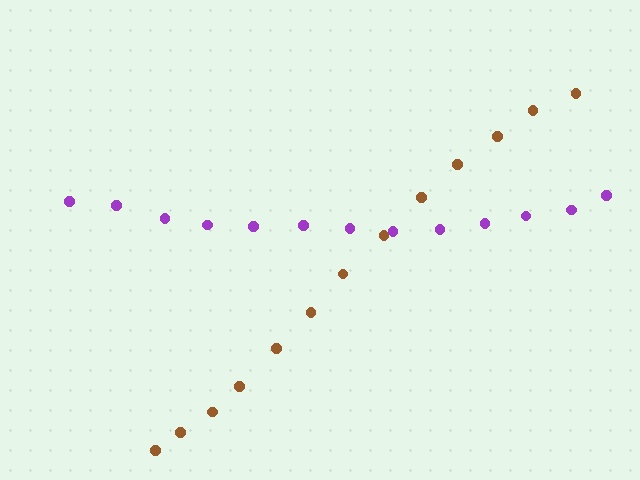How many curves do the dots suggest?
There are 2 distinct paths.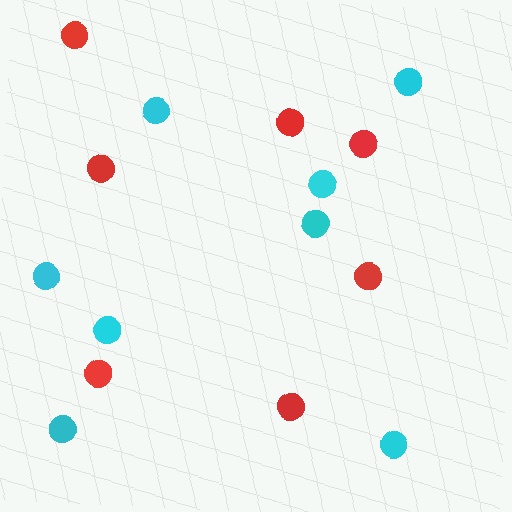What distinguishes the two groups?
There are 2 groups: one group of red circles (7) and one group of cyan circles (8).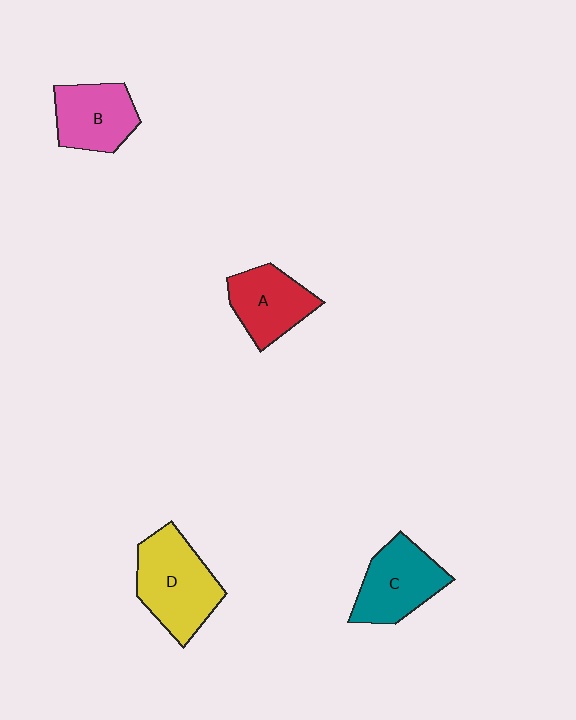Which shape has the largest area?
Shape D (yellow).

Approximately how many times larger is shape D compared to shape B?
Approximately 1.3 times.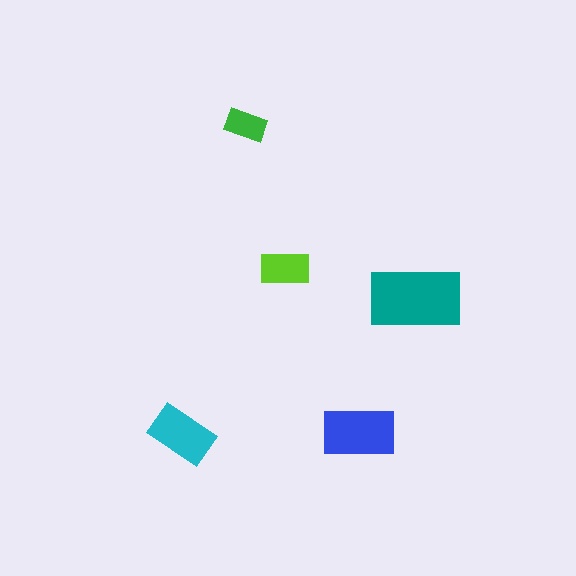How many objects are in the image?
There are 5 objects in the image.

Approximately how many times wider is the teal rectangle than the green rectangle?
About 2.5 times wider.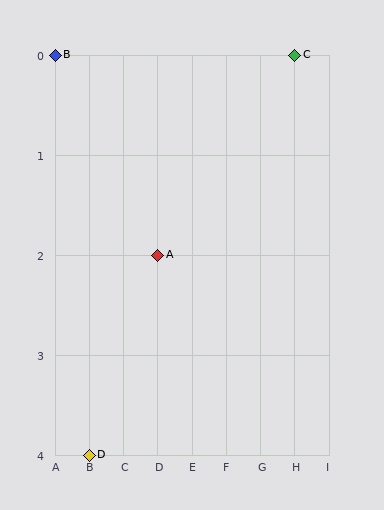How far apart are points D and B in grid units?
Points D and B are 1 column and 4 rows apart (about 4.1 grid units diagonally).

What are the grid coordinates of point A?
Point A is at grid coordinates (D, 2).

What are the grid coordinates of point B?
Point B is at grid coordinates (A, 0).